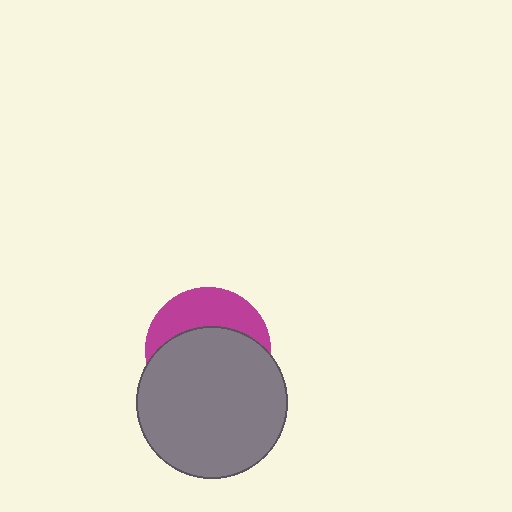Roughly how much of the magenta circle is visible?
A small part of it is visible (roughly 36%).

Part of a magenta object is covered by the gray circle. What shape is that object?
It is a circle.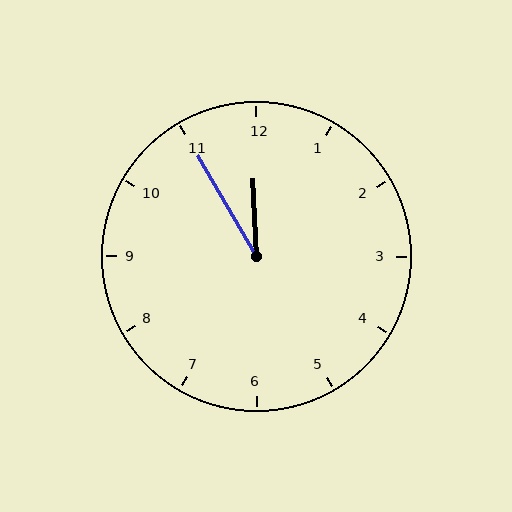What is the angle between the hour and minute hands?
Approximately 28 degrees.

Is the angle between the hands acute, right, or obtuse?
It is acute.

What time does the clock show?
11:55.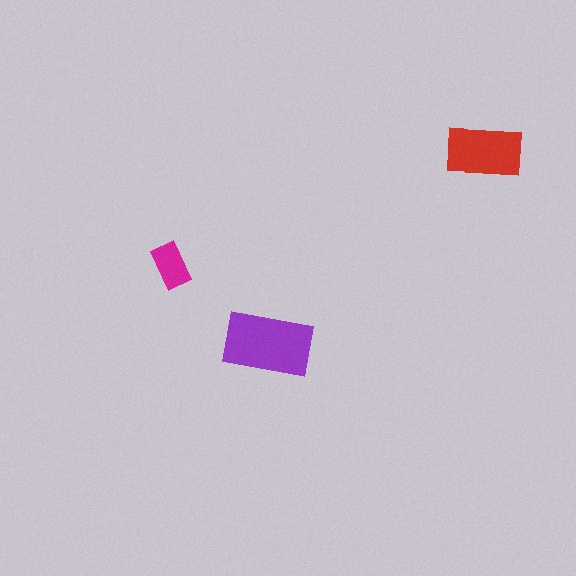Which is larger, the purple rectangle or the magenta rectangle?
The purple one.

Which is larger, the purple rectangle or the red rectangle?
The purple one.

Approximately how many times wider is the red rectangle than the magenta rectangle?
About 1.5 times wider.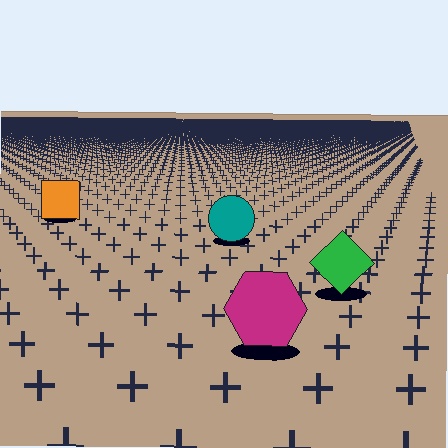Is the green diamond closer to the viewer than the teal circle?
Yes. The green diamond is closer — you can tell from the texture gradient: the ground texture is coarser near it.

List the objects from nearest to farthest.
From nearest to farthest: the magenta hexagon, the green diamond, the teal circle, the orange square.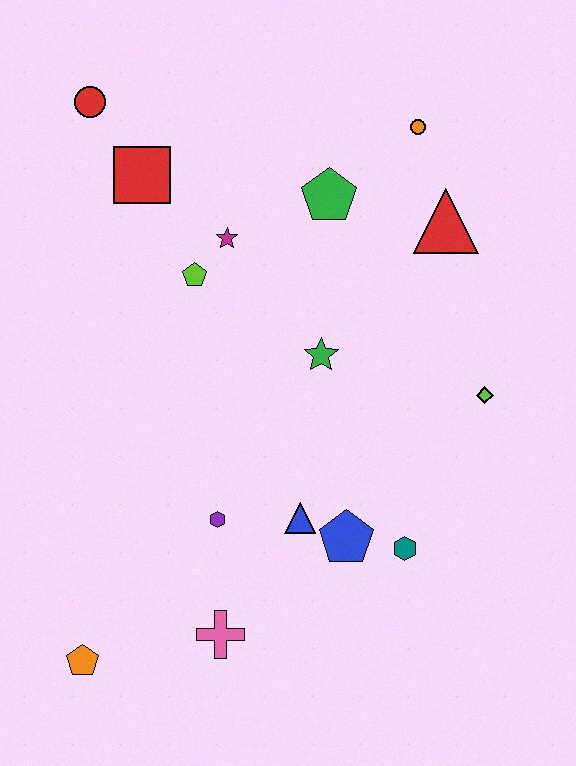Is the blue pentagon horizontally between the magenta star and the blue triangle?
No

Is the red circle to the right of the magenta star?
No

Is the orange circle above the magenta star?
Yes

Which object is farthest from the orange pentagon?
The orange circle is farthest from the orange pentagon.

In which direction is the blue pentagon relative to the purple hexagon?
The blue pentagon is to the right of the purple hexagon.